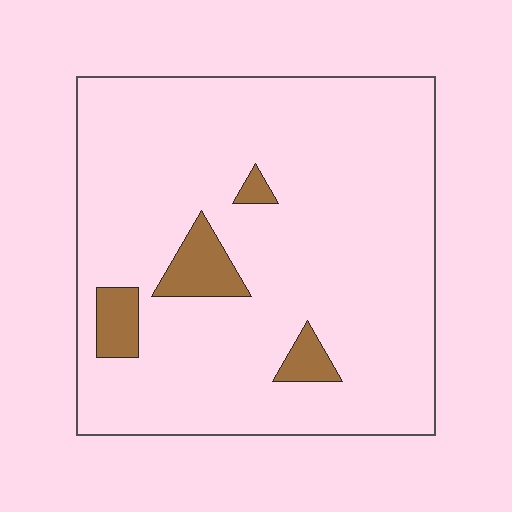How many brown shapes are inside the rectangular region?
4.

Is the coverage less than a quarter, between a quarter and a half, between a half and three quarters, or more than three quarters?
Less than a quarter.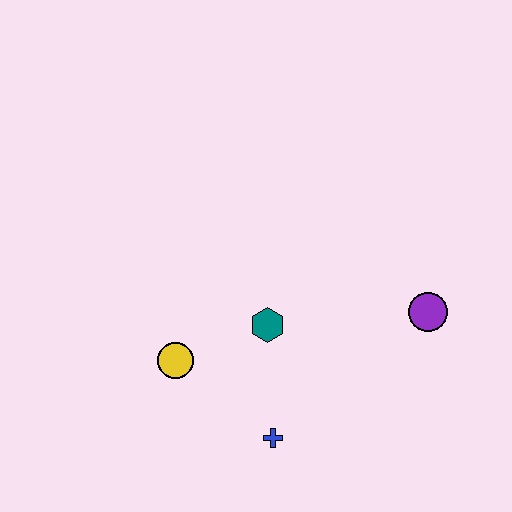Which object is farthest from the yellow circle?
The purple circle is farthest from the yellow circle.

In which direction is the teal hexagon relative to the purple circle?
The teal hexagon is to the left of the purple circle.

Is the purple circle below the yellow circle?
No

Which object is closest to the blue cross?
The teal hexagon is closest to the blue cross.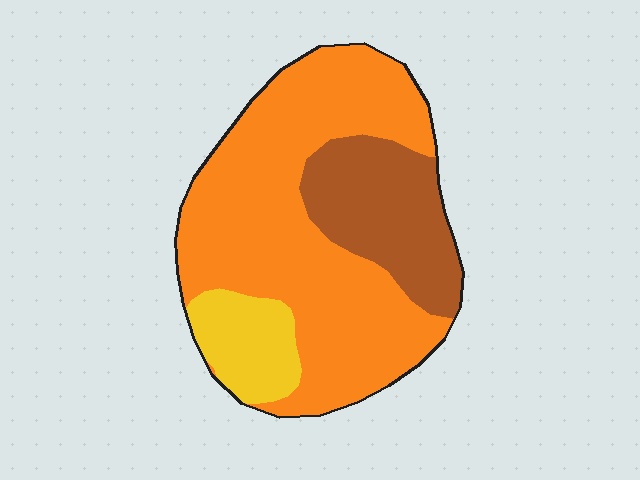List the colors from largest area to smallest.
From largest to smallest: orange, brown, yellow.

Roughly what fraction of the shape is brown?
Brown covers 23% of the shape.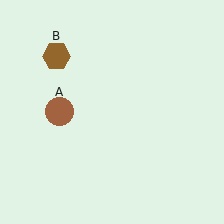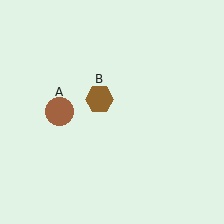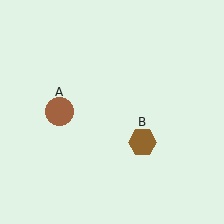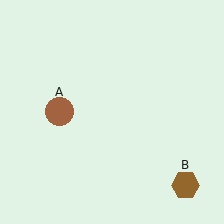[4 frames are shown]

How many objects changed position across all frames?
1 object changed position: brown hexagon (object B).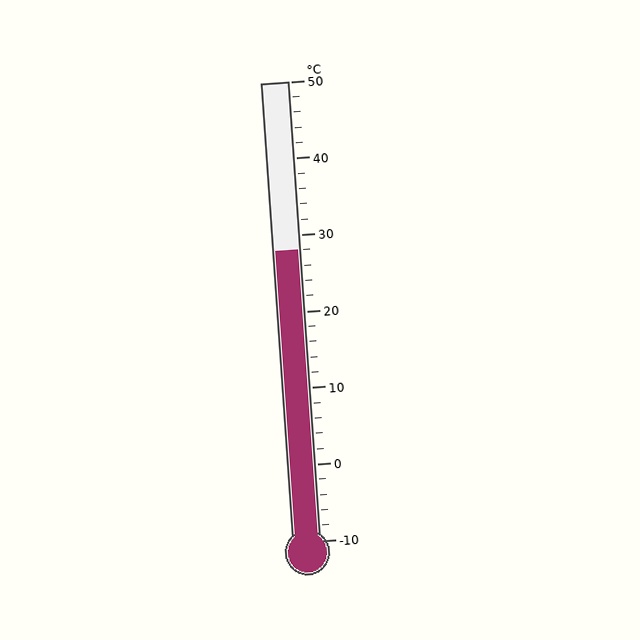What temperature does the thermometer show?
The thermometer shows approximately 28°C.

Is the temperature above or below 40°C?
The temperature is below 40°C.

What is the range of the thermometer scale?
The thermometer scale ranges from -10°C to 50°C.